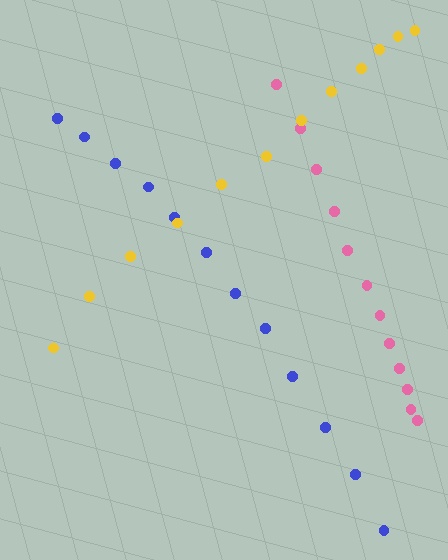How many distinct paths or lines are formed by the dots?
There are 3 distinct paths.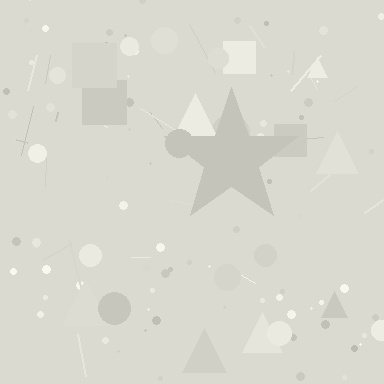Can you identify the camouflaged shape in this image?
The camouflaged shape is a star.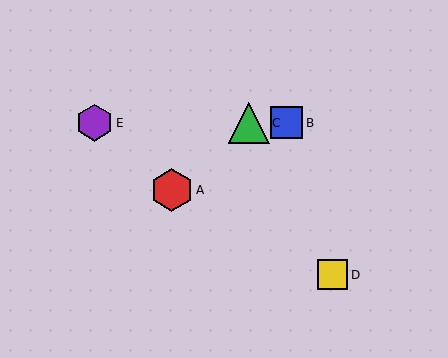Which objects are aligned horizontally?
Objects B, C, E are aligned horizontally.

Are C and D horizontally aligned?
No, C is at y≈123 and D is at y≈275.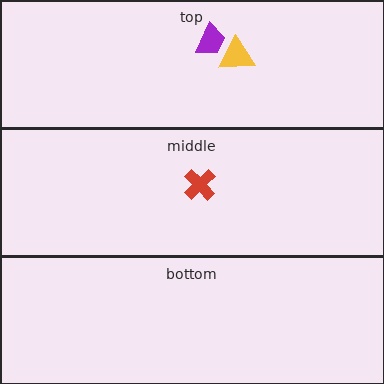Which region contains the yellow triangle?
The top region.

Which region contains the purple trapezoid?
The top region.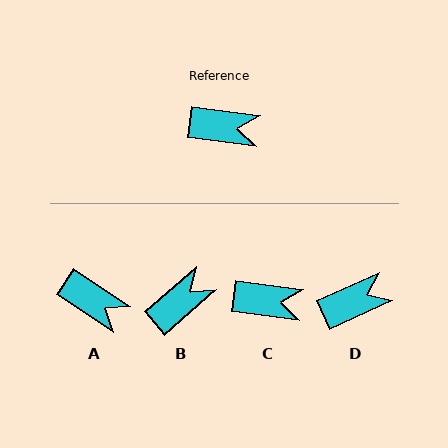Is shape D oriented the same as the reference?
No, it is off by about 32 degrees.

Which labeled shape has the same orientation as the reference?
C.